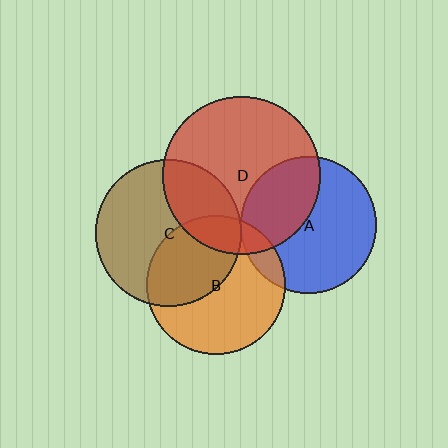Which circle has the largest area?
Circle D (red).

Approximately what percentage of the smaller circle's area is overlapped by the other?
Approximately 40%.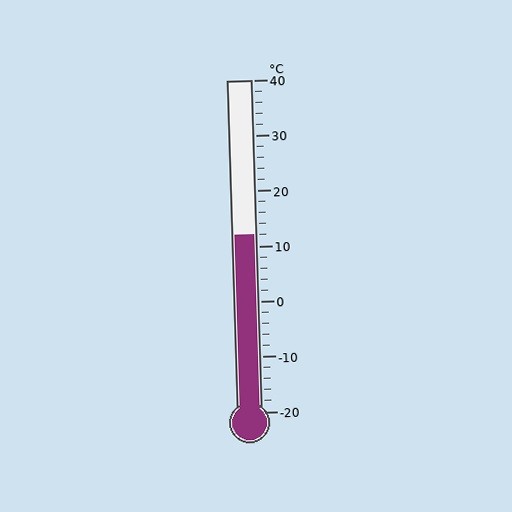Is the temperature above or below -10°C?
The temperature is above -10°C.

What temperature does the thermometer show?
The thermometer shows approximately 12°C.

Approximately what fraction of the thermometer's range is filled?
The thermometer is filled to approximately 55% of its range.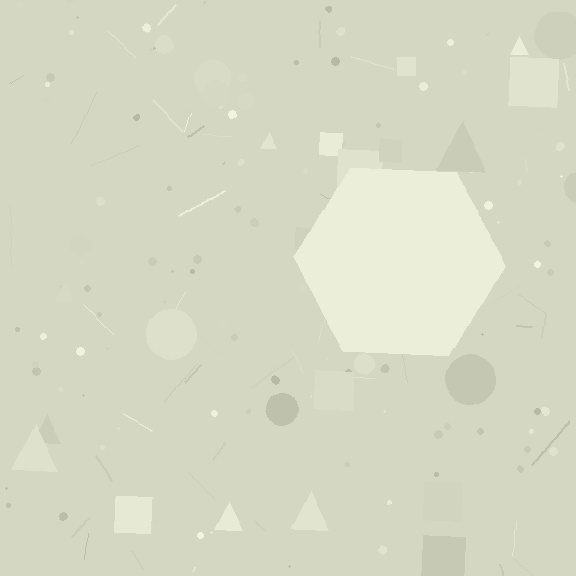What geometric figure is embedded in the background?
A hexagon is embedded in the background.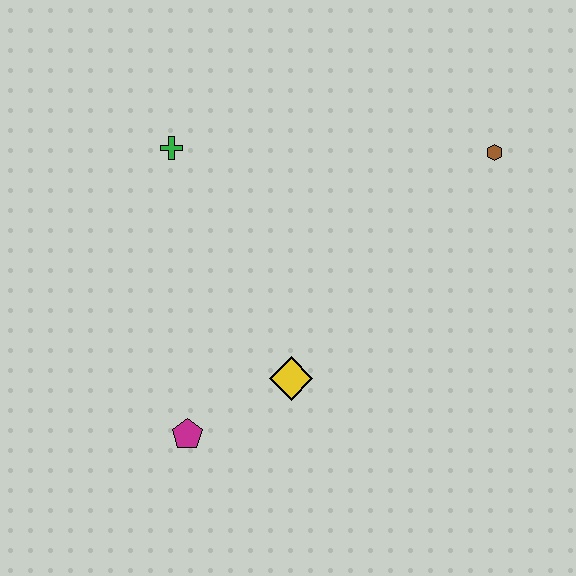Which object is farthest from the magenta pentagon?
The brown hexagon is farthest from the magenta pentagon.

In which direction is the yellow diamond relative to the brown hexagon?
The yellow diamond is below the brown hexagon.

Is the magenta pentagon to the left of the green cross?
No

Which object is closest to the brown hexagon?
The yellow diamond is closest to the brown hexagon.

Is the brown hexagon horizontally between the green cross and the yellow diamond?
No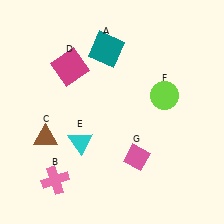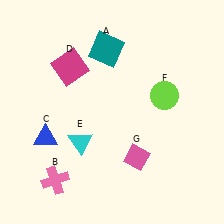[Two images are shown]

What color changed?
The triangle (C) changed from brown in Image 1 to blue in Image 2.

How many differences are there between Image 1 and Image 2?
There is 1 difference between the two images.